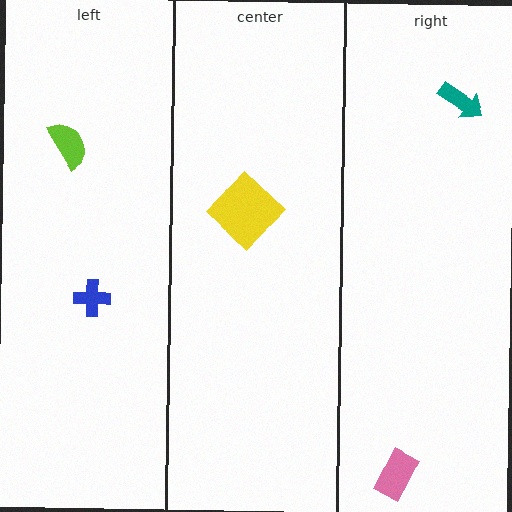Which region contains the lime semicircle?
The left region.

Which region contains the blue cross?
The left region.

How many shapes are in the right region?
2.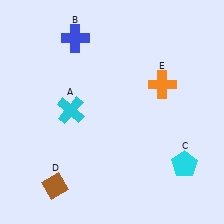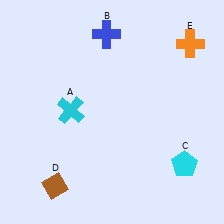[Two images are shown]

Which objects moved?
The objects that moved are: the blue cross (B), the orange cross (E).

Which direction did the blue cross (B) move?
The blue cross (B) moved right.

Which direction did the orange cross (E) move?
The orange cross (E) moved up.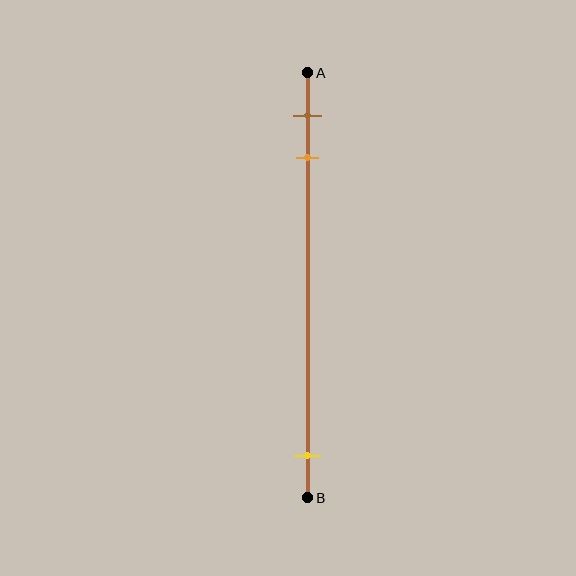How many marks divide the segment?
There are 3 marks dividing the segment.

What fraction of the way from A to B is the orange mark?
The orange mark is approximately 20% (0.2) of the way from A to B.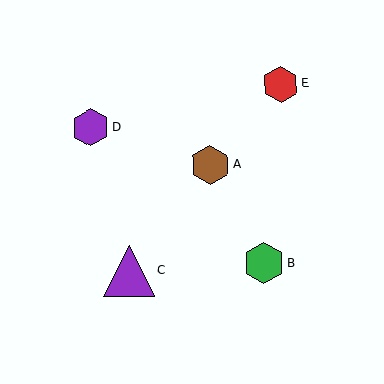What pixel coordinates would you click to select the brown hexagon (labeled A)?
Click at (210, 165) to select the brown hexagon A.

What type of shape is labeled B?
Shape B is a green hexagon.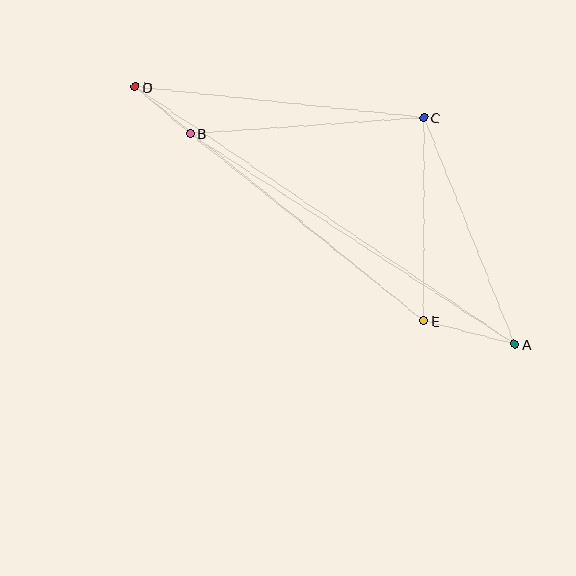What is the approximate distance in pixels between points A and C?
The distance between A and C is approximately 244 pixels.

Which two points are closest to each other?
Points B and D are closest to each other.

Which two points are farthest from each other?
Points A and D are farthest from each other.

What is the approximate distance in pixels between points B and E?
The distance between B and E is approximately 299 pixels.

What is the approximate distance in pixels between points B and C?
The distance between B and C is approximately 234 pixels.